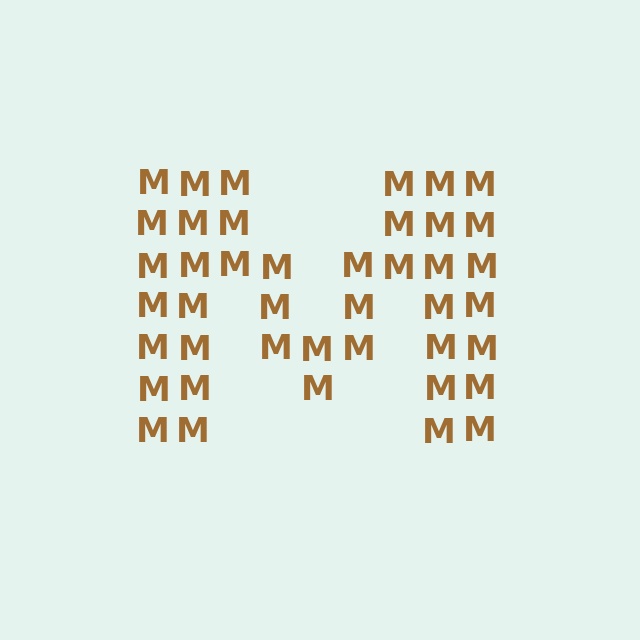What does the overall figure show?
The overall figure shows the letter M.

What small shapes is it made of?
It is made of small letter M's.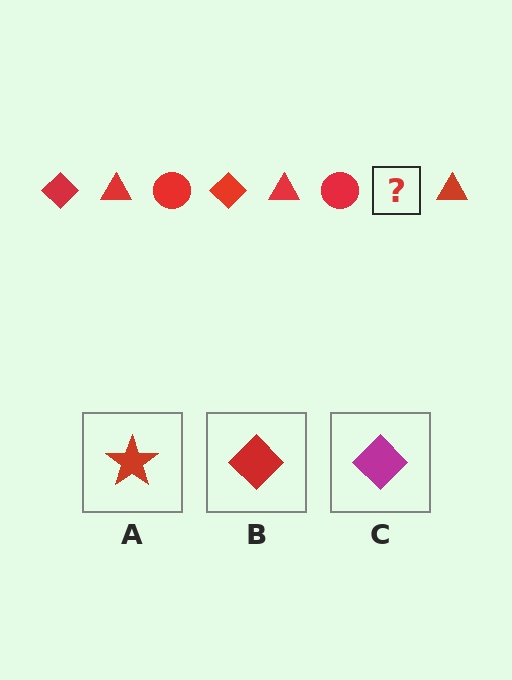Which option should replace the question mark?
Option B.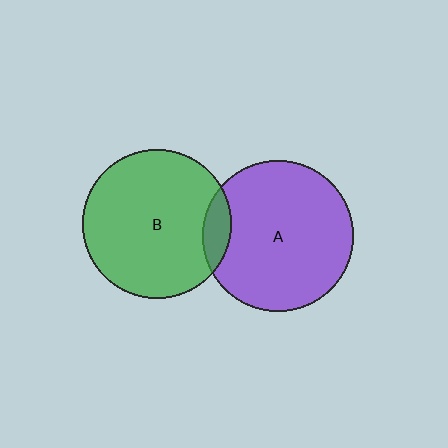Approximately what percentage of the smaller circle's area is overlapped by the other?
Approximately 10%.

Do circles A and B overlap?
Yes.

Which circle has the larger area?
Circle A (purple).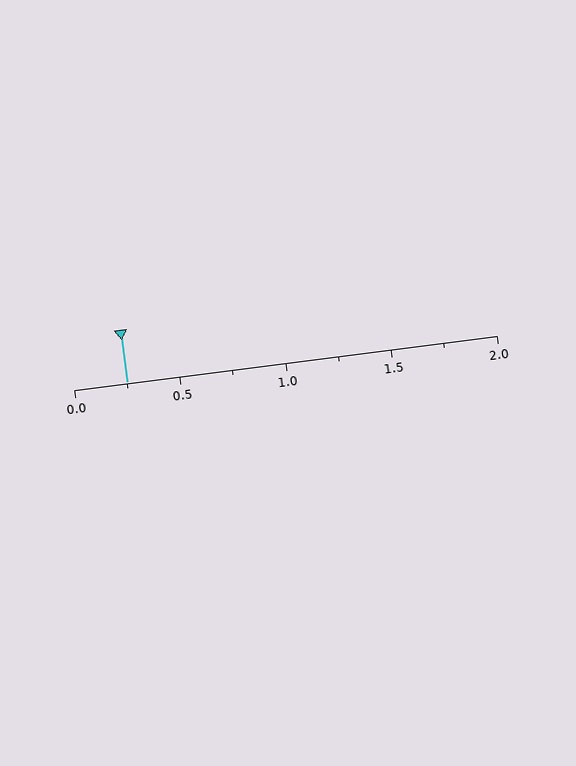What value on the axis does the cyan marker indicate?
The marker indicates approximately 0.25.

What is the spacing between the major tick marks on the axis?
The major ticks are spaced 0.5 apart.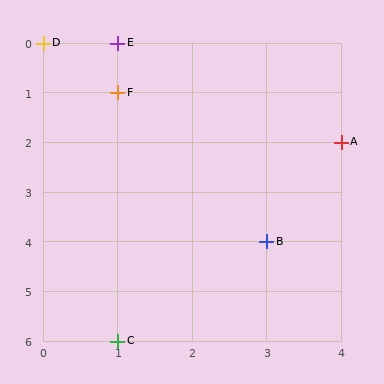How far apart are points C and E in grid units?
Points C and E are 6 rows apart.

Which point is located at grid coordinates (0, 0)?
Point D is at (0, 0).